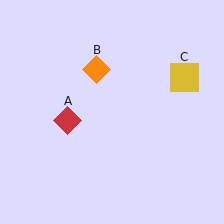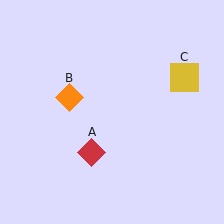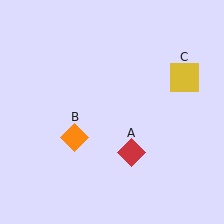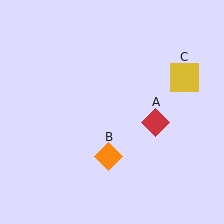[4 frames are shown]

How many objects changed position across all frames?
2 objects changed position: red diamond (object A), orange diamond (object B).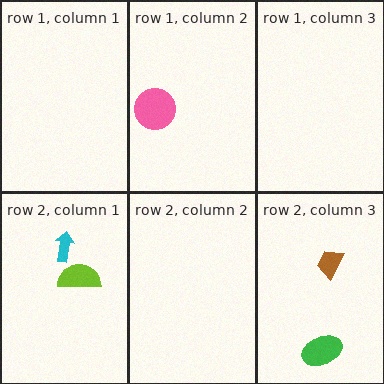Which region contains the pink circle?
The row 1, column 2 region.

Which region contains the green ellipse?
The row 2, column 3 region.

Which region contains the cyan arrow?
The row 2, column 1 region.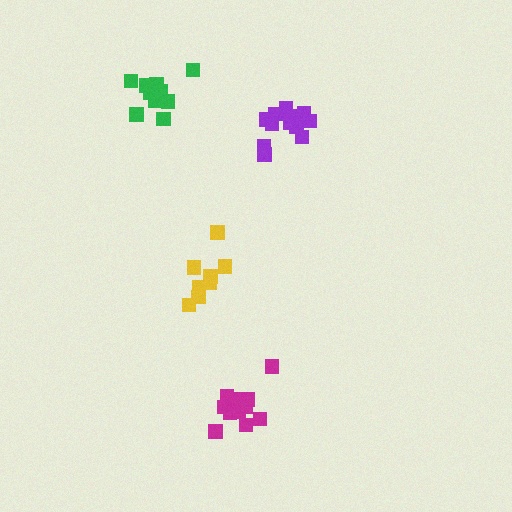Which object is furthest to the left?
The green cluster is leftmost.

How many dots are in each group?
Group 1: 8 dots, Group 2: 14 dots, Group 3: 12 dots, Group 4: 11 dots (45 total).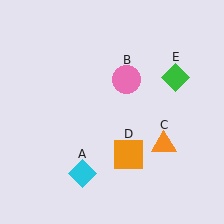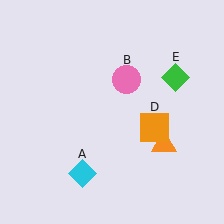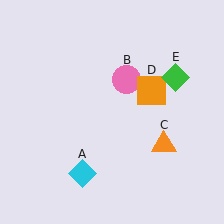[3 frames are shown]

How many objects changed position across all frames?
1 object changed position: orange square (object D).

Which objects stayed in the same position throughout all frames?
Cyan diamond (object A) and pink circle (object B) and orange triangle (object C) and green diamond (object E) remained stationary.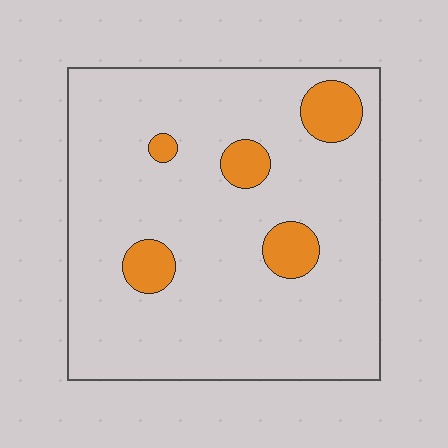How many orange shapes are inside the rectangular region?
5.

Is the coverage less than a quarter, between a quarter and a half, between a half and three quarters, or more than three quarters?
Less than a quarter.